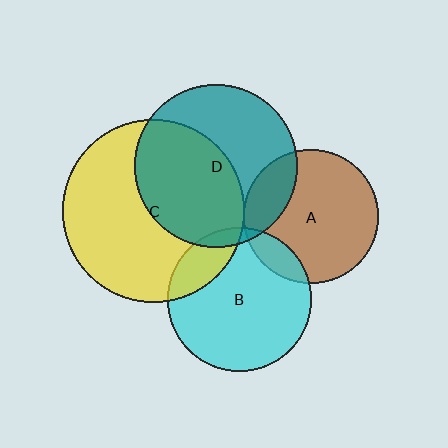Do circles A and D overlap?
Yes.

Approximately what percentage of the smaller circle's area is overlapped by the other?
Approximately 20%.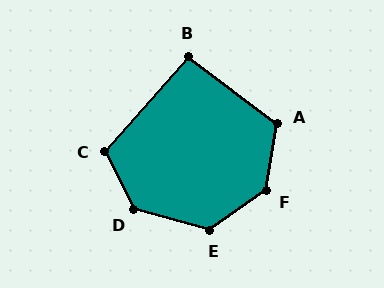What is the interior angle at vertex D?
Approximately 132 degrees (obtuse).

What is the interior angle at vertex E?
Approximately 130 degrees (obtuse).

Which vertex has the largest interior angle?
F, at approximately 134 degrees.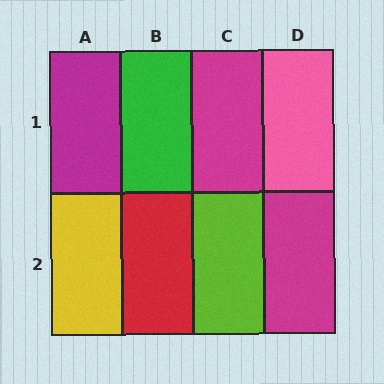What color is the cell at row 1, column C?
Magenta.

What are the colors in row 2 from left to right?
Yellow, red, lime, magenta.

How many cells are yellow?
1 cell is yellow.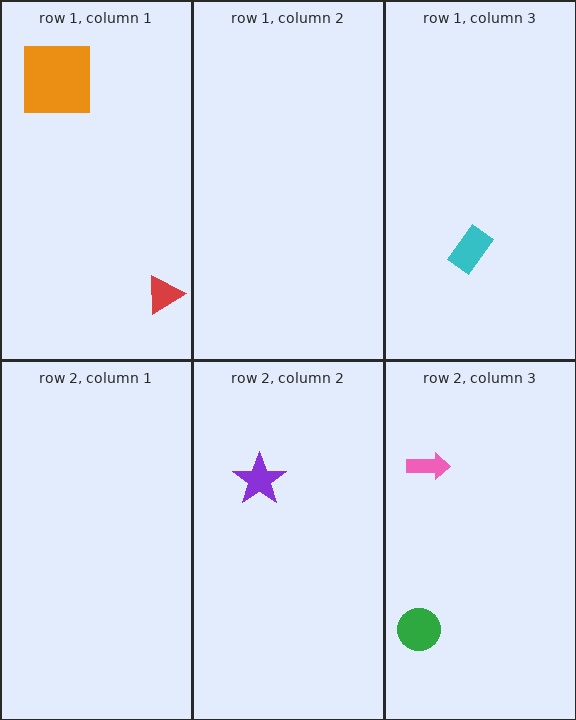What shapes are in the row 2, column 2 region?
The purple star.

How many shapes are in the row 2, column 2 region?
1.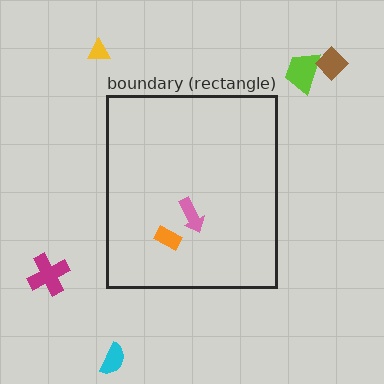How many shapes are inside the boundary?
2 inside, 5 outside.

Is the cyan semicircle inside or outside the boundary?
Outside.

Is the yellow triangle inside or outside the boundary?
Outside.